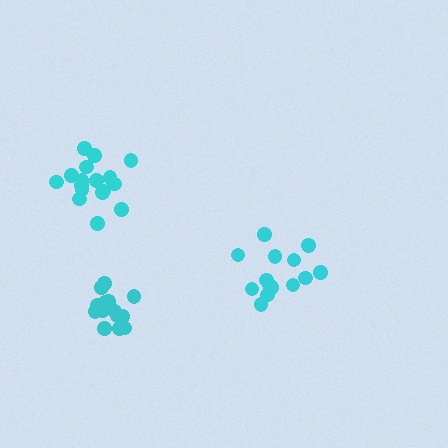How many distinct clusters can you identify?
There are 3 distinct clusters.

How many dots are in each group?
Group 1: 14 dots, Group 2: 15 dots, Group 3: 17 dots (46 total).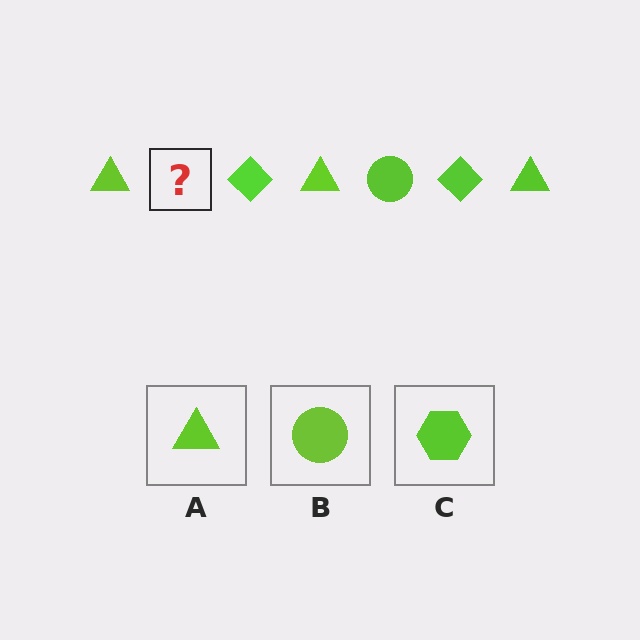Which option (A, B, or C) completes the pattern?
B.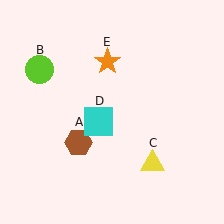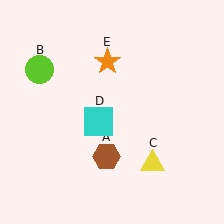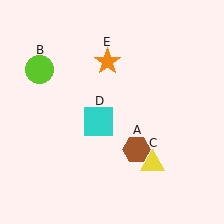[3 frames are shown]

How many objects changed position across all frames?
1 object changed position: brown hexagon (object A).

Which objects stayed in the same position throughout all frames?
Lime circle (object B) and yellow triangle (object C) and cyan square (object D) and orange star (object E) remained stationary.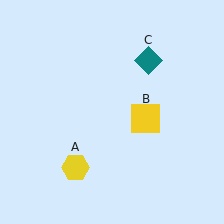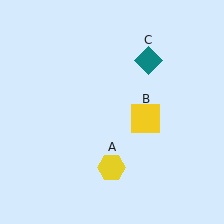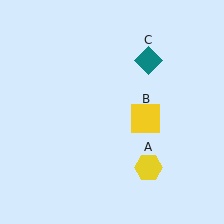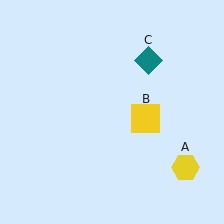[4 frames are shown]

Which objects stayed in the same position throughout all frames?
Yellow square (object B) and teal diamond (object C) remained stationary.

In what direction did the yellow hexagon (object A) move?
The yellow hexagon (object A) moved right.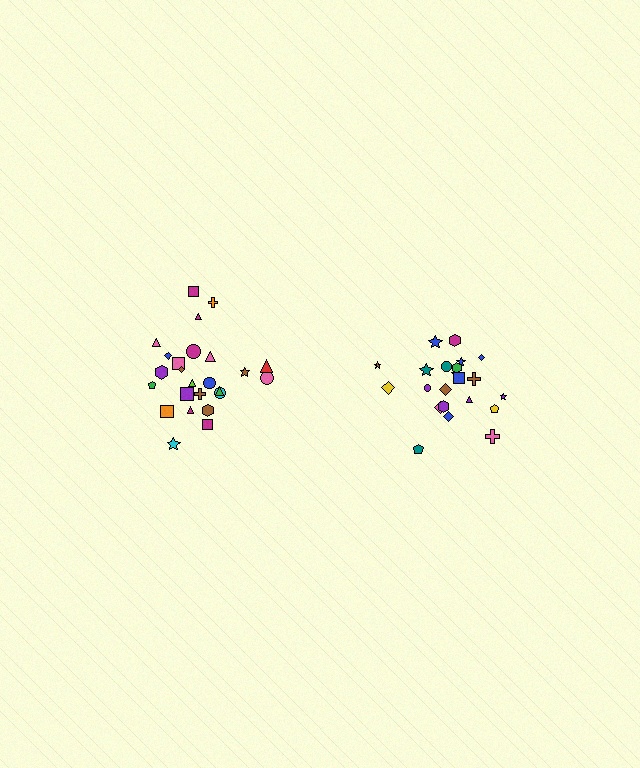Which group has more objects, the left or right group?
The left group.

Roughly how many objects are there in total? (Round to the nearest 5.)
Roughly 45 objects in total.